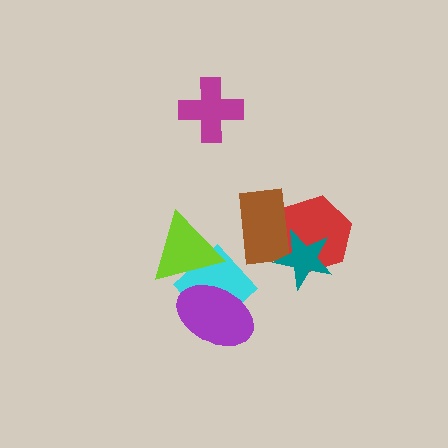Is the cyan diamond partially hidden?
Yes, it is partially covered by another shape.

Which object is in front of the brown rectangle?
The teal star is in front of the brown rectangle.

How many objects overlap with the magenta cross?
0 objects overlap with the magenta cross.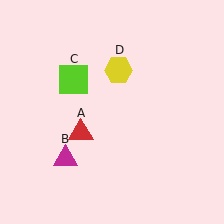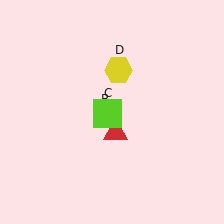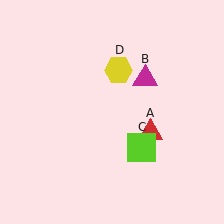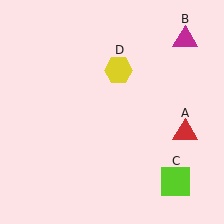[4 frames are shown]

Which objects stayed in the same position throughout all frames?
Yellow hexagon (object D) remained stationary.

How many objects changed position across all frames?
3 objects changed position: red triangle (object A), magenta triangle (object B), lime square (object C).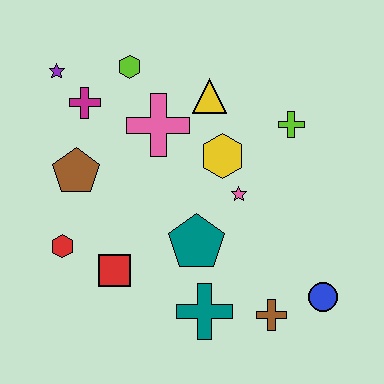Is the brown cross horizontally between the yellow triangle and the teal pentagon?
No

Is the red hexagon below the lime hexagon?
Yes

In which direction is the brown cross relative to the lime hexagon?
The brown cross is below the lime hexagon.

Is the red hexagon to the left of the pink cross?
Yes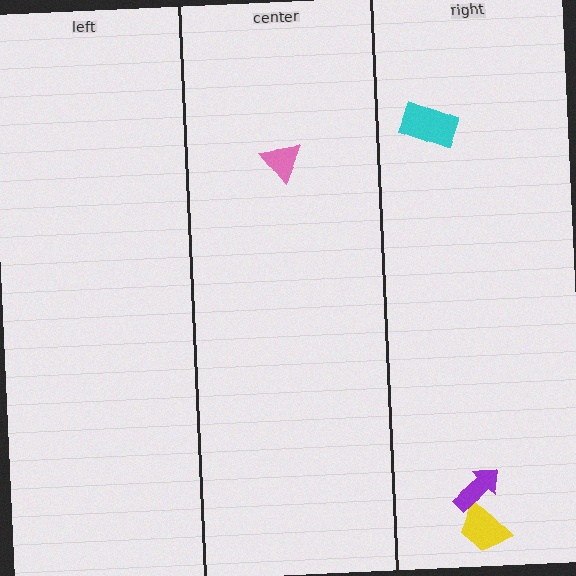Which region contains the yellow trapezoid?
The right region.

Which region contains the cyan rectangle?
The right region.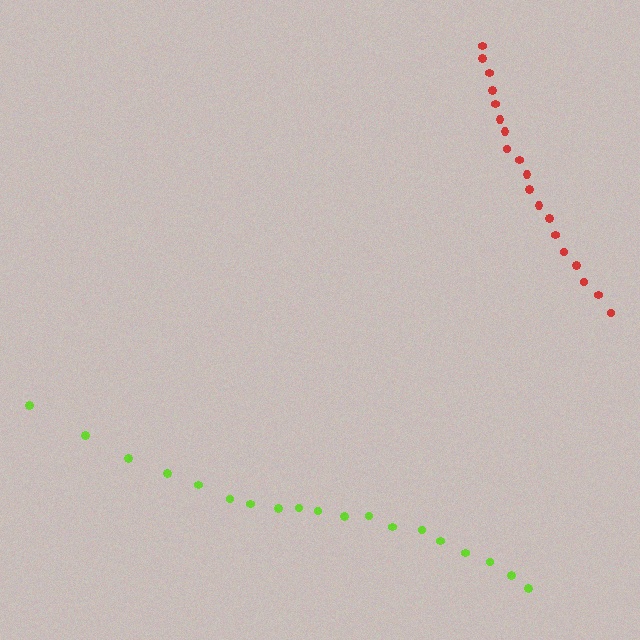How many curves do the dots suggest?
There are 2 distinct paths.